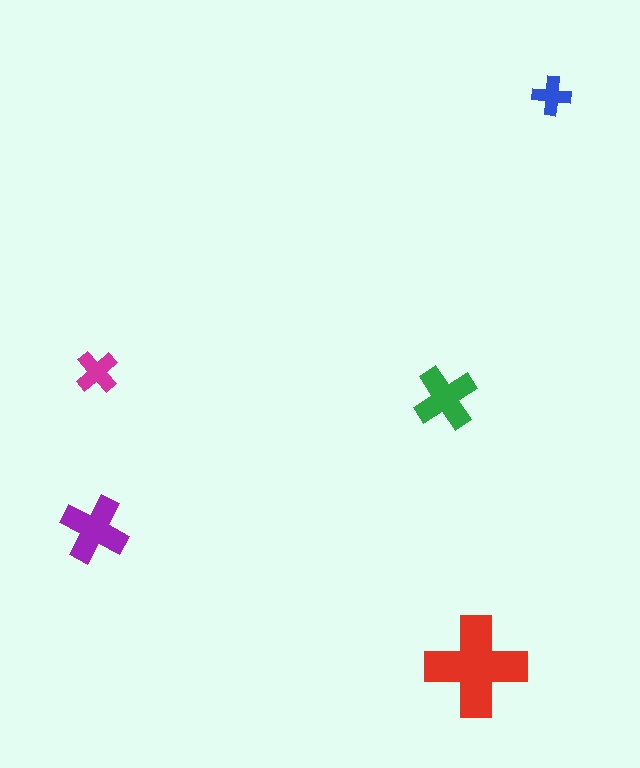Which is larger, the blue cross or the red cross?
The red one.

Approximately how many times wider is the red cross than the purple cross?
About 1.5 times wider.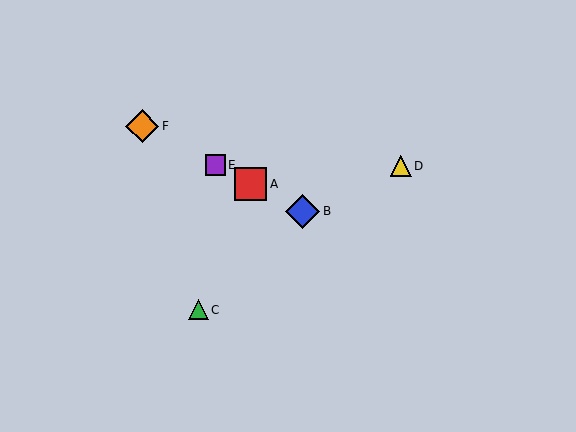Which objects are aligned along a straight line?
Objects A, B, E, F are aligned along a straight line.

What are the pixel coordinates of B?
Object B is at (303, 211).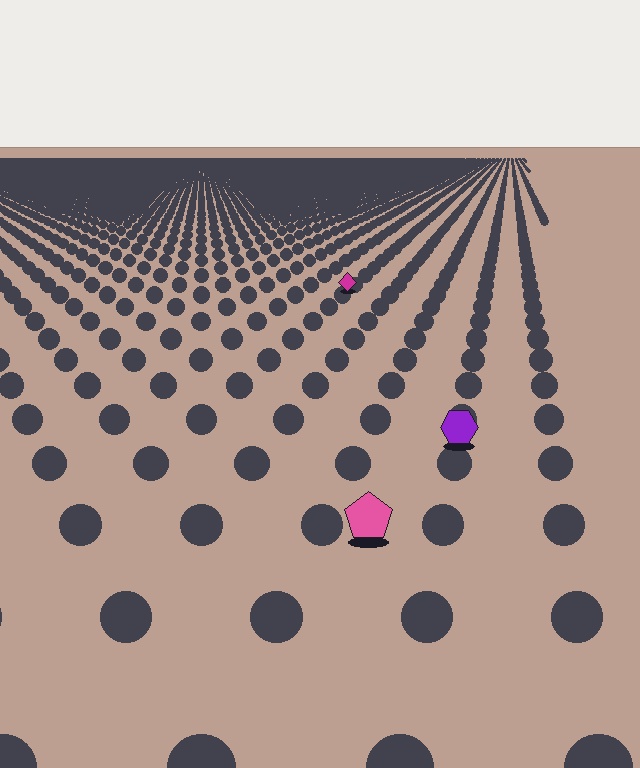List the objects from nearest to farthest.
From nearest to farthest: the pink pentagon, the purple hexagon, the magenta diamond.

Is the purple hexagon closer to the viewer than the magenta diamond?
Yes. The purple hexagon is closer — you can tell from the texture gradient: the ground texture is coarser near it.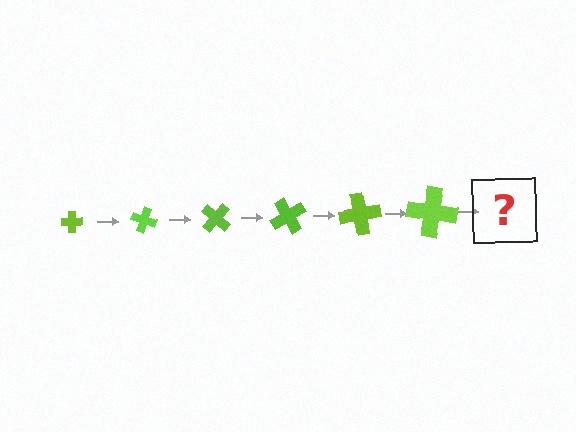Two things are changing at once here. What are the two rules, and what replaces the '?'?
The two rules are that the cross grows larger each step and it rotates 20 degrees each step. The '?' should be a cross, larger than the previous one and rotated 120 degrees from the start.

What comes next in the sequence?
The next element should be a cross, larger than the previous one and rotated 120 degrees from the start.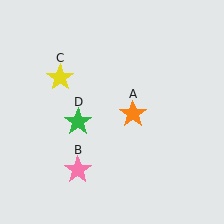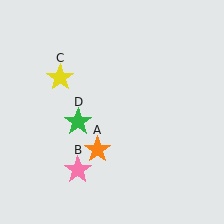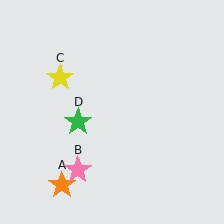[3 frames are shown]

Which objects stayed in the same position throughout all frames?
Pink star (object B) and yellow star (object C) and green star (object D) remained stationary.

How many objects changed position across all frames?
1 object changed position: orange star (object A).